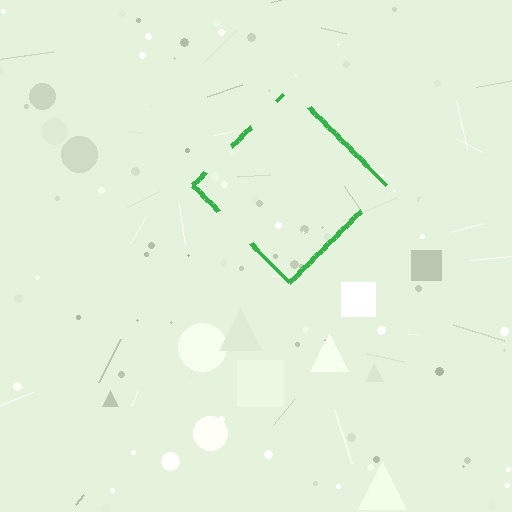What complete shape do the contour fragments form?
The contour fragments form a diamond.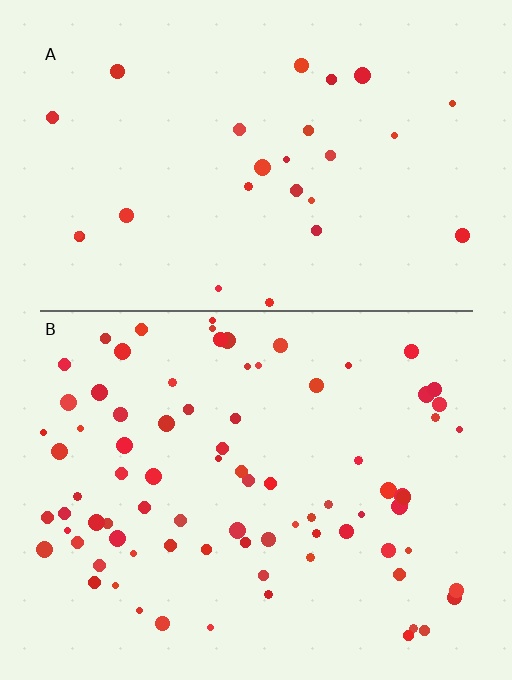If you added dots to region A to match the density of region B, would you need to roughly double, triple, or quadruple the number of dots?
Approximately triple.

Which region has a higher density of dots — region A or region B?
B (the bottom).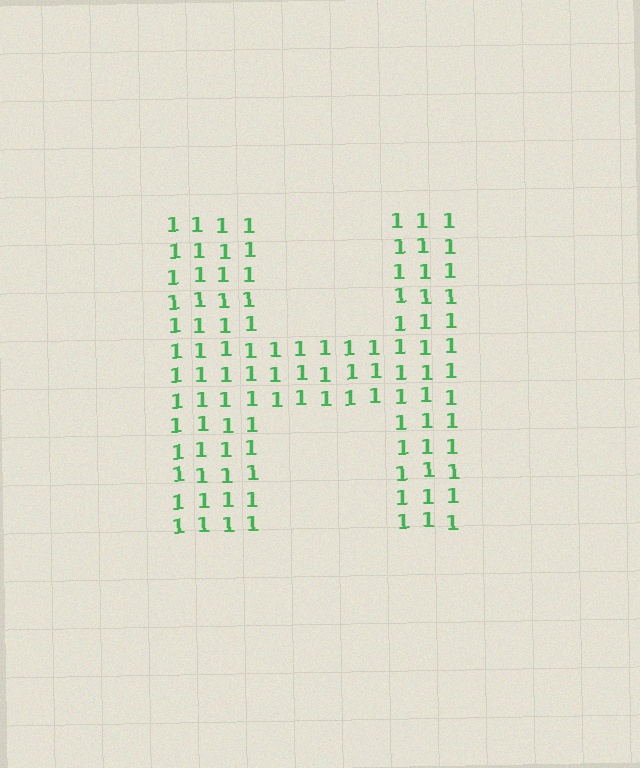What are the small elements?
The small elements are digit 1's.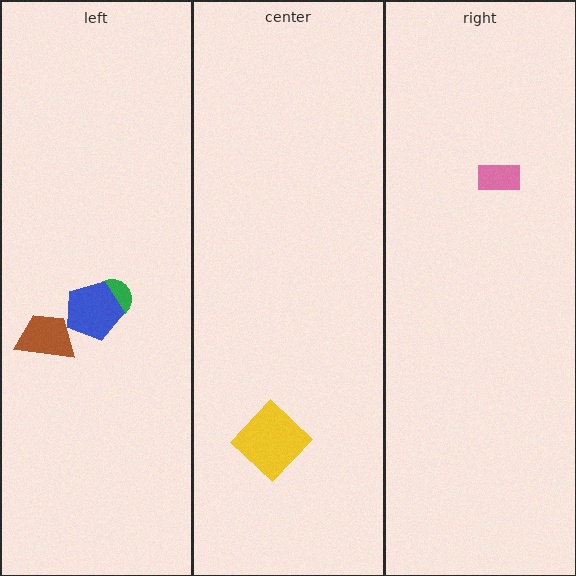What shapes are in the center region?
The yellow diamond.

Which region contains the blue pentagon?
The left region.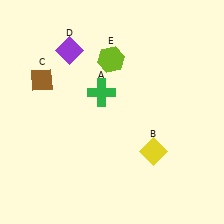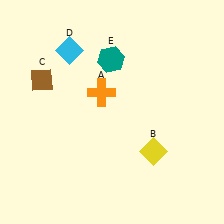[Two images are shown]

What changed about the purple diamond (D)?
In Image 1, D is purple. In Image 2, it changed to cyan.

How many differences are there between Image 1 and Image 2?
There are 3 differences between the two images.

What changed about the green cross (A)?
In Image 1, A is green. In Image 2, it changed to orange.